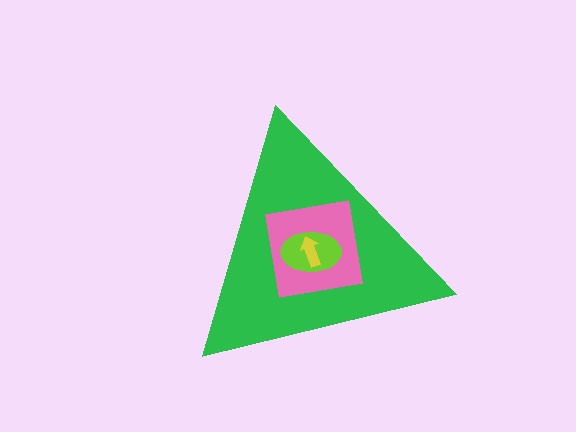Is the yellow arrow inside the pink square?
Yes.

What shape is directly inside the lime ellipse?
The yellow arrow.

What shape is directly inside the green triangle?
The pink square.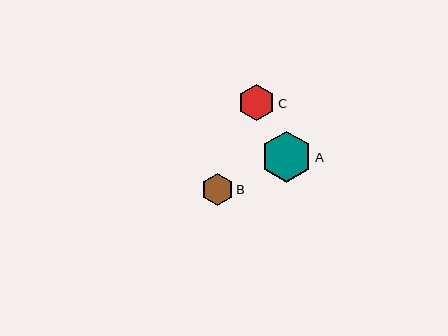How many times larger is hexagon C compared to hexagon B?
Hexagon C is approximately 1.1 times the size of hexagon B.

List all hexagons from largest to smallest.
From largest to smallest: A, C, B.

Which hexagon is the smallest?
Hexagon B is the smallest with a size of approximately 32 pixels.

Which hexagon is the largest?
Hexagon A is the largest with a size of approximately 51 pixels.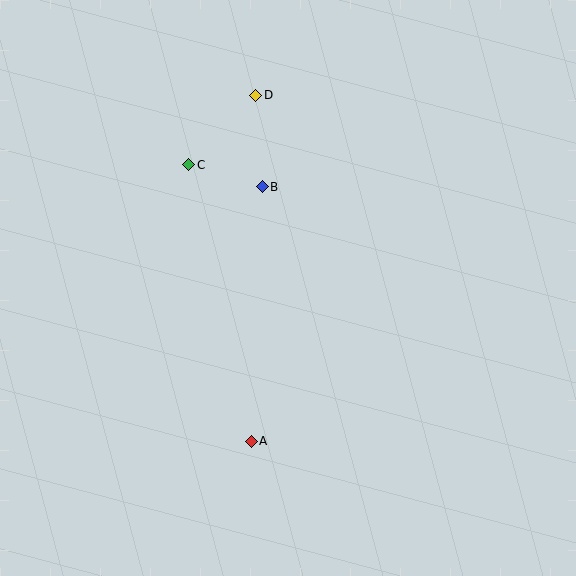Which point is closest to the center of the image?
Point B at (262, 187) is closest to the center.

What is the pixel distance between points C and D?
The distance between C and D is 96 pixels.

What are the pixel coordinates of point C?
Point C is at (189, 165).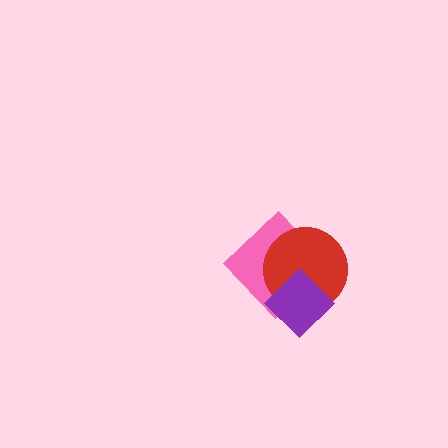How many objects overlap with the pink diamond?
2 objects overlap with the pink diamond.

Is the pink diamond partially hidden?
Yes, it is partially covered by another shape.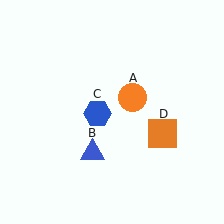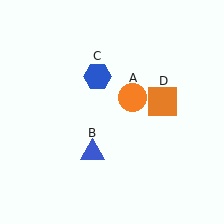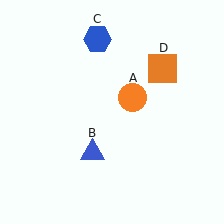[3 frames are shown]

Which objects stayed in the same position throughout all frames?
Orange circle (object A) and blue triangle (object B) remained stationary.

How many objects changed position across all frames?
2 objects changed position: blue hexagon (object C), orange square (object D).